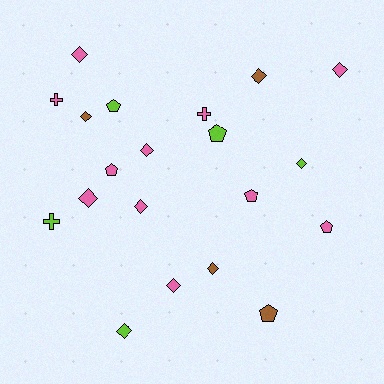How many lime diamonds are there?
There are 2 lime diamonds.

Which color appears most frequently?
Pink, with 11 objects.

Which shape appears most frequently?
Diamond, with 11 objects.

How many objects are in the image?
There are 20 objects.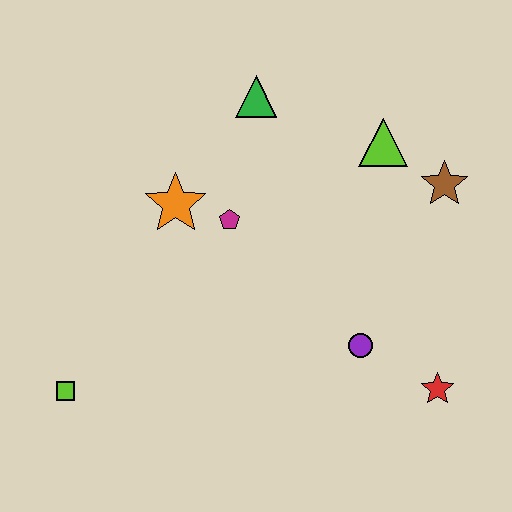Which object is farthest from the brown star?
The lime square is farthest from the brown star.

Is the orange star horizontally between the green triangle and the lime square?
Yes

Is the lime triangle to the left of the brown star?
Yes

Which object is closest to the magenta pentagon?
The orange star is closest to the magenta pentagon.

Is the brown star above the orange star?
Yes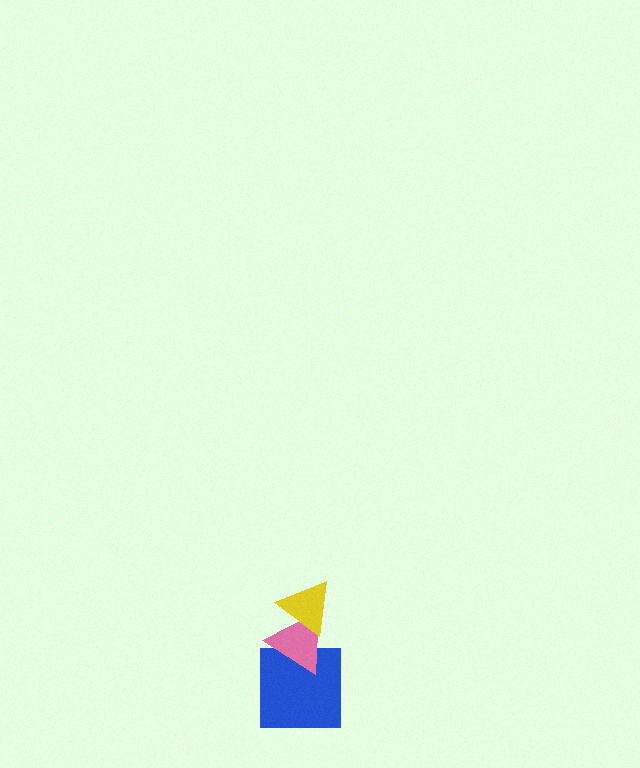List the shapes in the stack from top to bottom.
From top to bottom: the yellow triangle, the pink triangle, the blue square.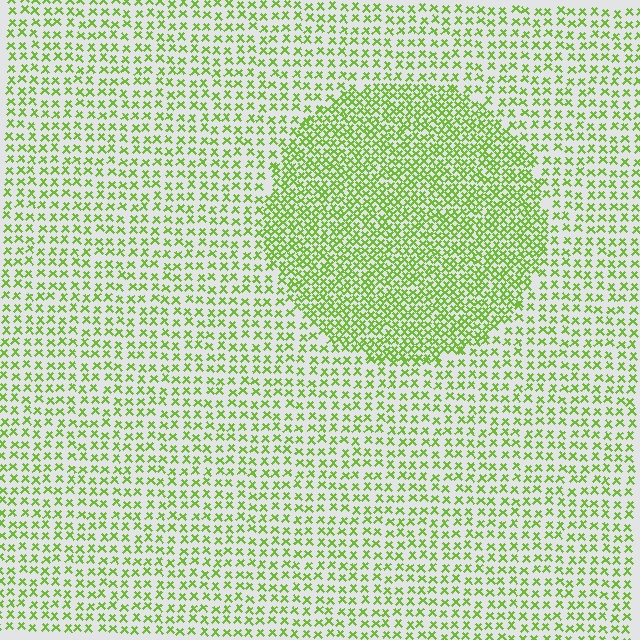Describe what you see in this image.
The image contains small lime elements arranged at two different densities. A circle-shaped region is visible where the elements are more densely packed than the surrounding area.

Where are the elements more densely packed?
The elements are more densely packed inside the circle boundary.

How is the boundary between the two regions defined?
The boundary is defined by a change in element density (approximately 2.0x ratio). All elements are the same color, size, and shape.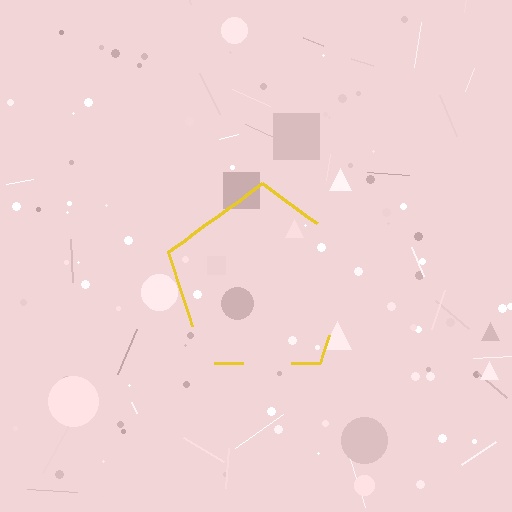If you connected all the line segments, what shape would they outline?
They would outline a pentagon.